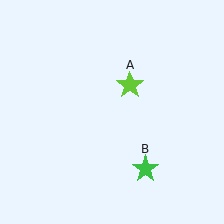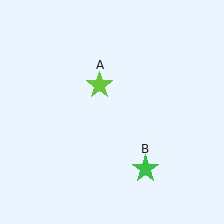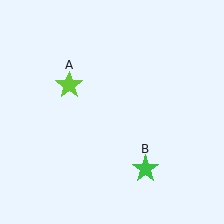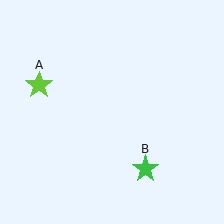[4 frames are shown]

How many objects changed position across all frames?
1 object changed position: lime star (object A).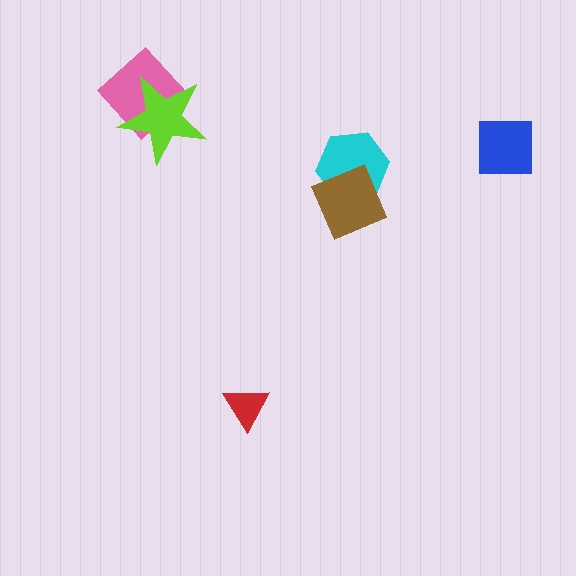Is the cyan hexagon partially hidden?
Yes, it is partially covered by another shape.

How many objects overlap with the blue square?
0 objects overlap with the blue square.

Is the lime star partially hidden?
No, no other shape covers it.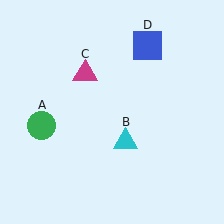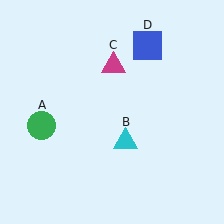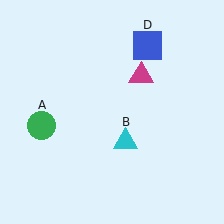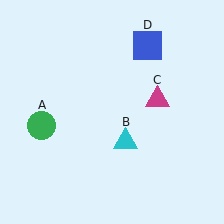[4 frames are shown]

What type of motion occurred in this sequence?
The magenta triangle (object C) rotated clockwise around the center of the scene.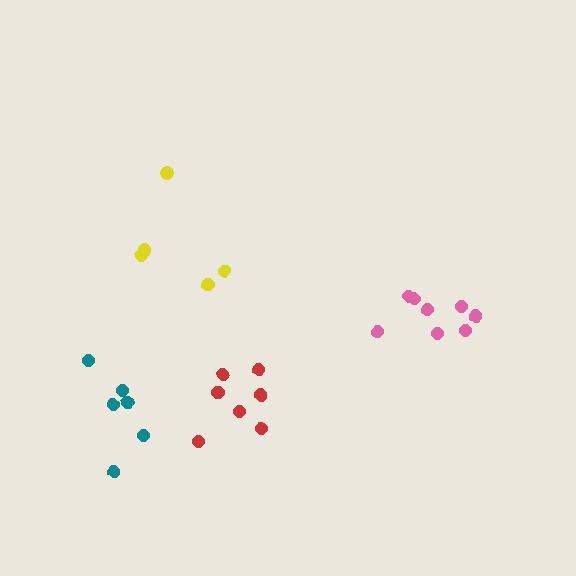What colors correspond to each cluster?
The clusters are colored: teal, pink, yellow, red.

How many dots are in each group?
Group 1: 6 dots, Group 2: 8 dots, Group 3: 5 dots, Group 4: 7 dots (26 total).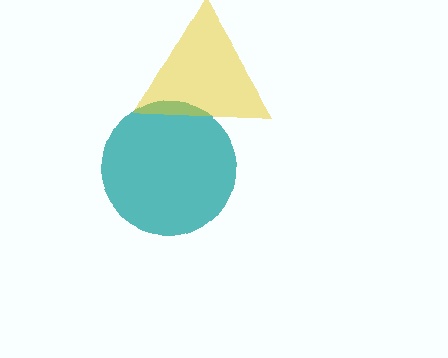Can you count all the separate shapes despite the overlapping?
Yes, there are 2 separate shapes.